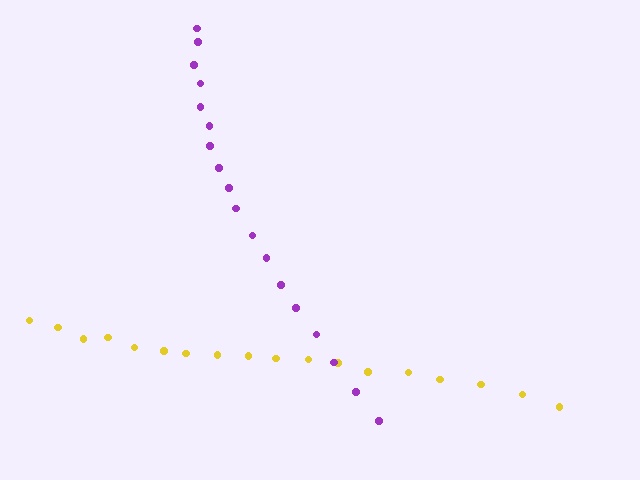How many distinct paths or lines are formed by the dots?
There are 2 distinct paths.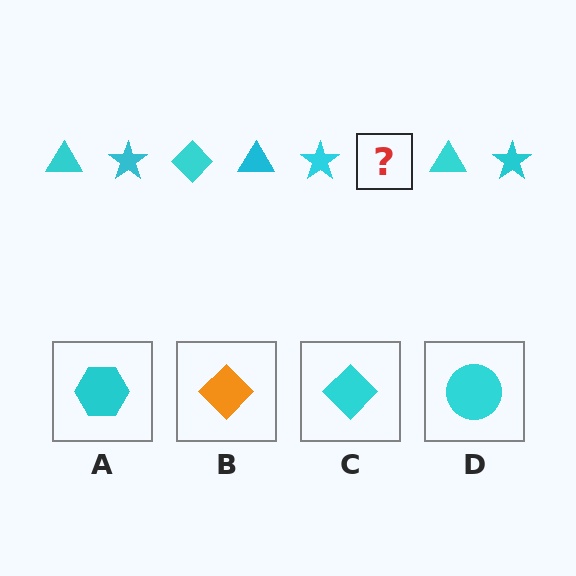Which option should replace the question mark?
Option C.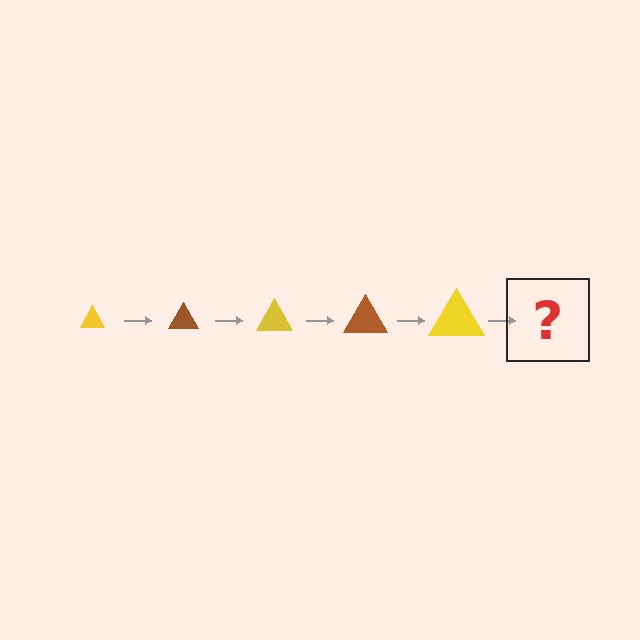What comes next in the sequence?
The next element should be a brown triangle, larger than the previous one.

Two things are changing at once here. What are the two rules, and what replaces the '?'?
The two rules are that the triangle grows larger each step and the color cycles through yellow and brown. The '?' should be a brown triangle, larger than the previous one.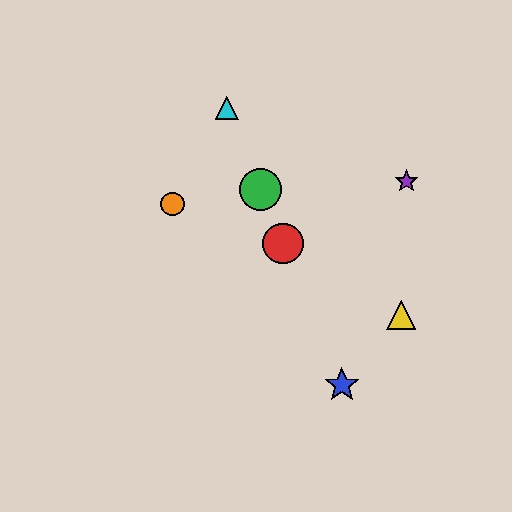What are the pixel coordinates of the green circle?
The green circle is at (261, 189).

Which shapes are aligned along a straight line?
The red circle, the blue star, the green circle, the cyan triangle are aligned along a straight line.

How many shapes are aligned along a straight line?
4 shapes (the red circle, the blue star, the green circle, the cyan triangle) are aligned along a straight line.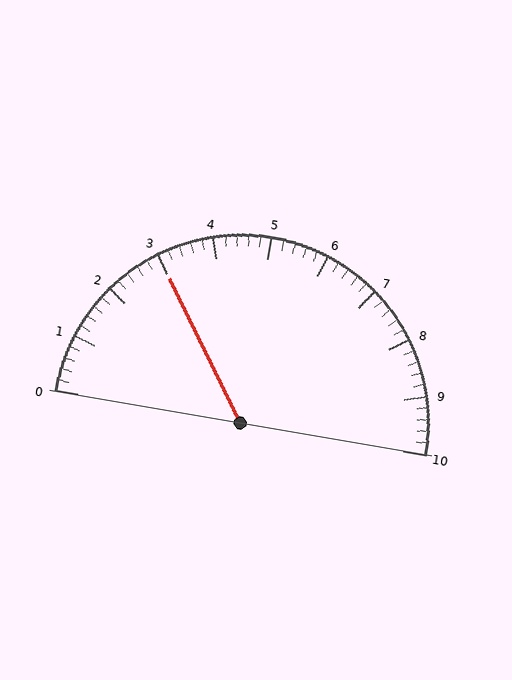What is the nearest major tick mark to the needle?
The nearest major tick mark is 3.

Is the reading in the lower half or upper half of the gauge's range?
The reading is in the lower half of the range (0 to 10).